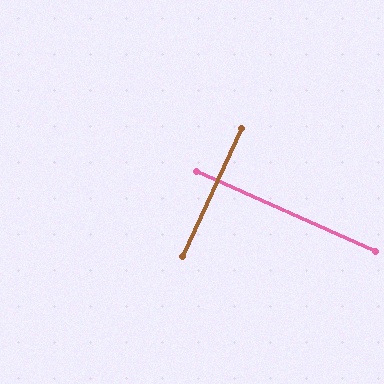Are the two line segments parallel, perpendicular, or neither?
Perpendicular — they meet at approximately 89°.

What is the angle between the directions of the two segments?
Approximately 89 degrees.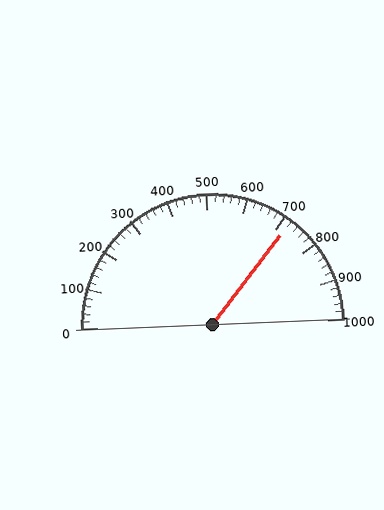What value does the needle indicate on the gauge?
The needle indicates approximately 720.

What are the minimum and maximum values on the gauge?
The gauge ranges from 0 to 1000.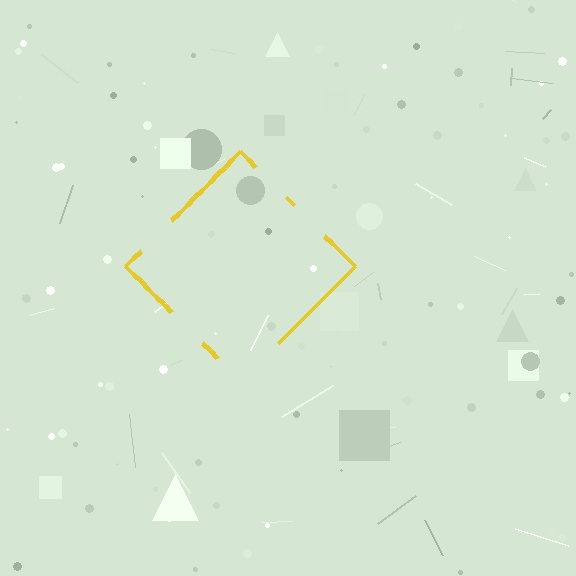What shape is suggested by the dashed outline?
The dashed outline suggests a diamond.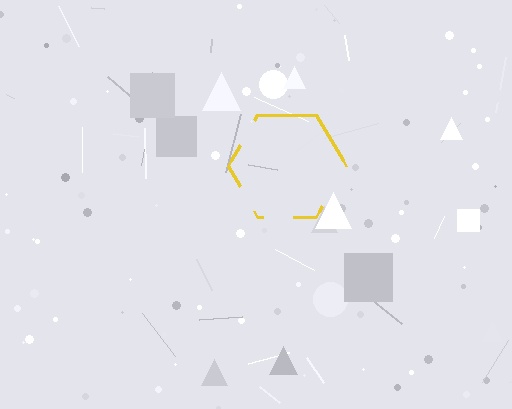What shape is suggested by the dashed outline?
The dashed outline suggests a hexagon.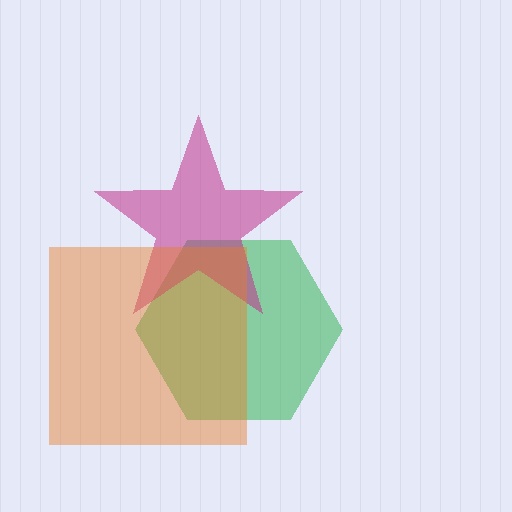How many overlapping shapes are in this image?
There are 3 overlapping shapes in the image.